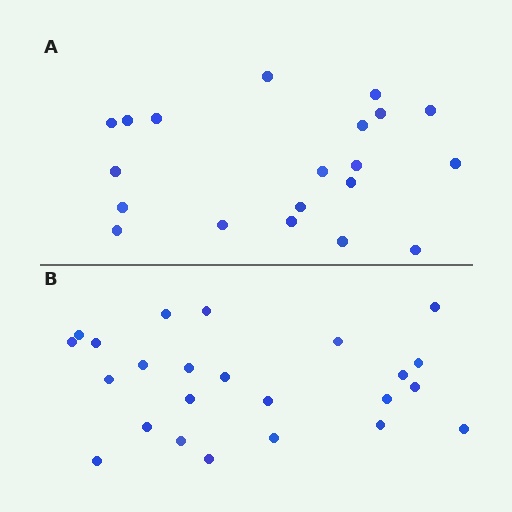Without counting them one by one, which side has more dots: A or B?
Region B (the bottom region) has more dots.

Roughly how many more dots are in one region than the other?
Region B has about 4 more dots than region A.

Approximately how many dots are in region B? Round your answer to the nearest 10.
About 20 dots. (The exact count is 24, which rounds to 20.)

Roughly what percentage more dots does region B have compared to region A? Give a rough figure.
About 20% more.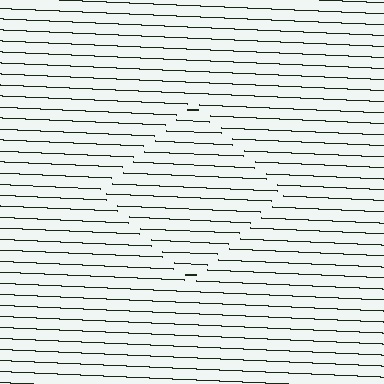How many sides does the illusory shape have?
4 sides — the line-ends trace a square.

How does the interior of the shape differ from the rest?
The interior of the shape contains the same grating, shifted by half a period — the contour is defined by the phase discontinuity where line-ends from the inner and outer gratings abut.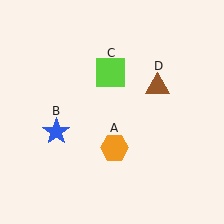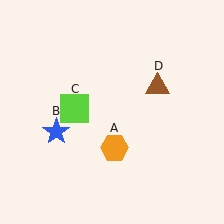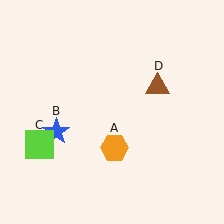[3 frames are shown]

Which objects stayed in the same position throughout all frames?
Orange hexagon (object A) and blue star (object B) and brown triangle (object D) remained stationary.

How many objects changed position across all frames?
1 object changed position: lime square (object C).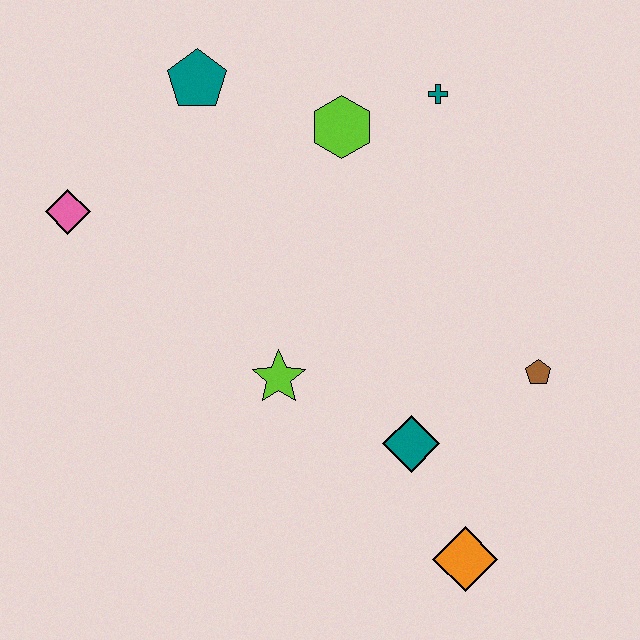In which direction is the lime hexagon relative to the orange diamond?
The lime hexagon is above the orange diamond.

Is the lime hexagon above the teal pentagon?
No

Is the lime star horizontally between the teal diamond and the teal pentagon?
Yes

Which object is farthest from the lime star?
The teal cross is farthest from the lime star.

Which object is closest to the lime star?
The teal diamond is closest to the lime star.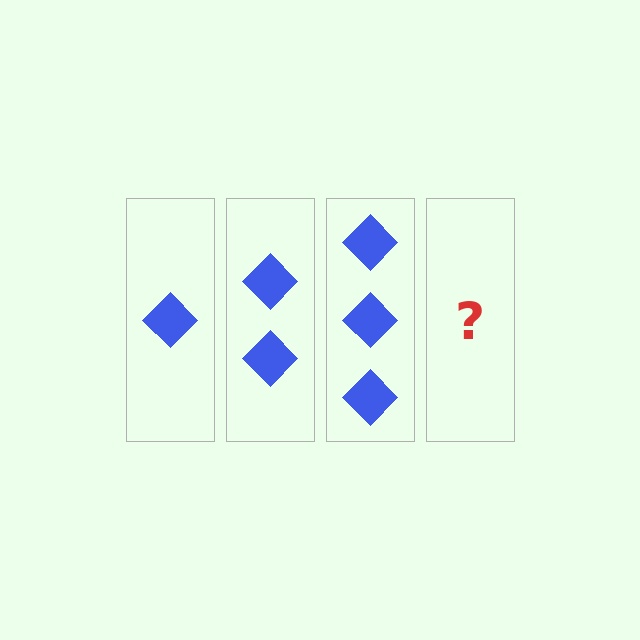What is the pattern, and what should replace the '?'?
The pattern is that each step adds one more diamond. The '?' should be 4 diamonds.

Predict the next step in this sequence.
The next step is 4 diamonds.